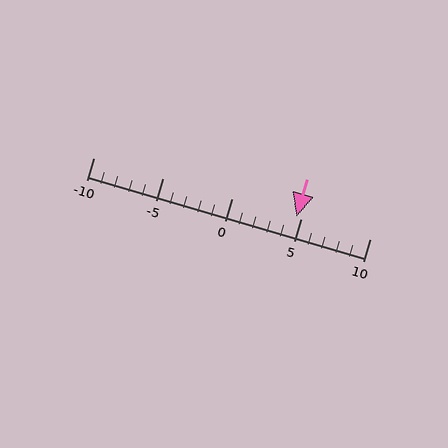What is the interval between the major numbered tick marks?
The major tick marks are spaced 5 units apart.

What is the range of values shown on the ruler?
The ruler shows values from -10 to 10.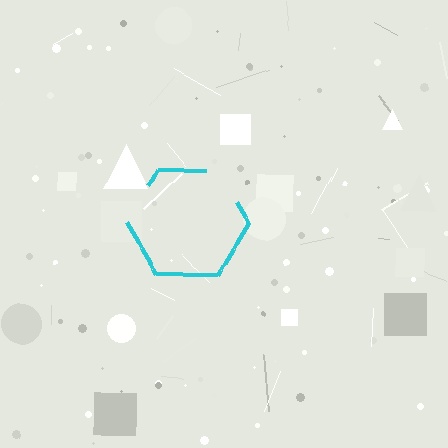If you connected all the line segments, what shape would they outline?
They would outline a hexagon.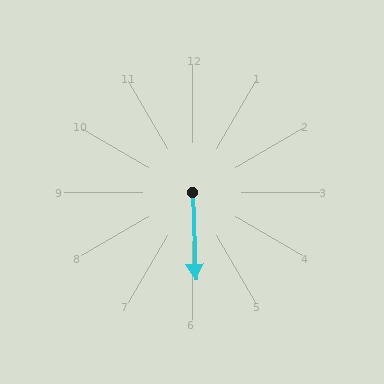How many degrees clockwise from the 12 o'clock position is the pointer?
Approximately 178 degrees.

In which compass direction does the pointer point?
South.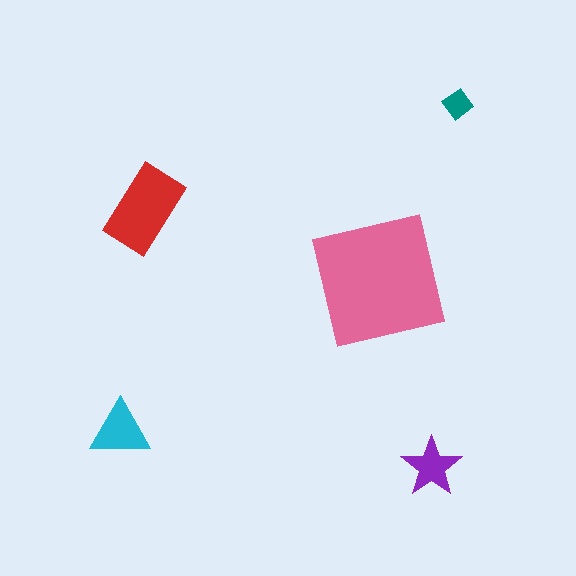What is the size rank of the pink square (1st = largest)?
1st.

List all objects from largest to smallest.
The pink square, the red rectangle, the cyan triangle, the purple star, the teal diamond.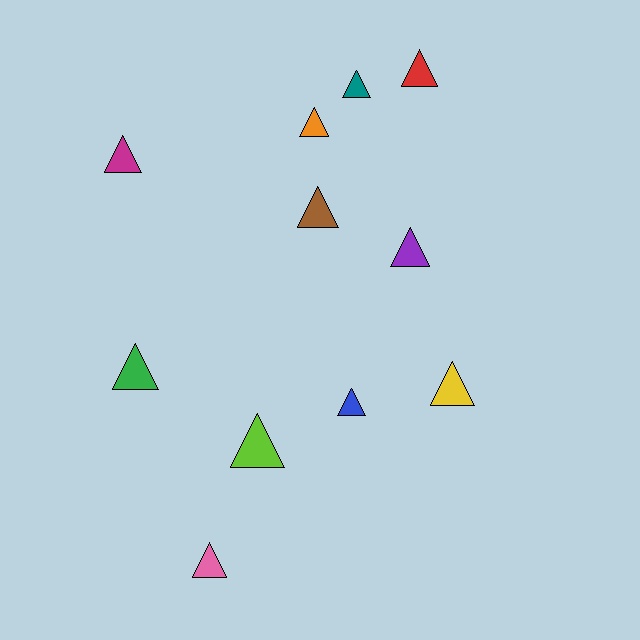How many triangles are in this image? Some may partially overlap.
There are 11 triangles.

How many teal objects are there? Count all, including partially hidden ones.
There is 1 teal object.